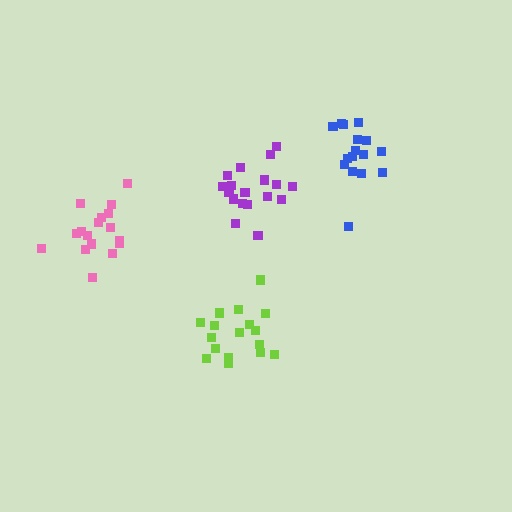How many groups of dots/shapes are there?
There are 4 groups.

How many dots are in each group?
Group 1: 17 dots, Group 2: 17 dots, Group 3: 18 dots, Group 4: 16 dots (68 total).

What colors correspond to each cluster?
The clusters are colored: pink, lime, purple, blue.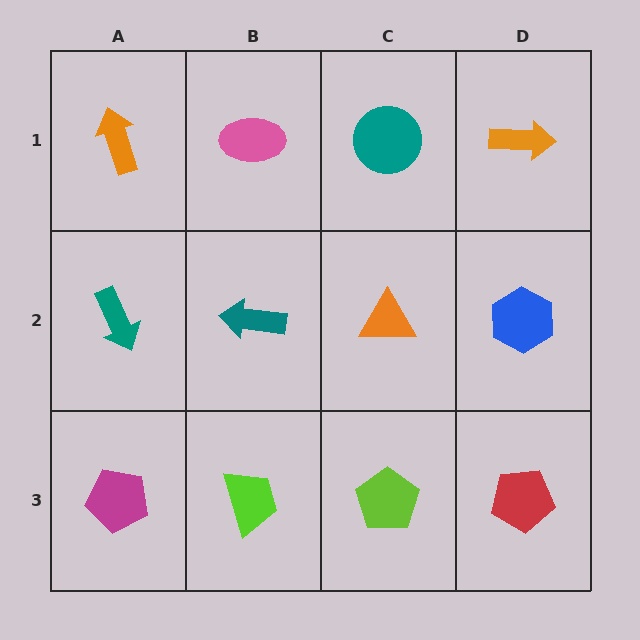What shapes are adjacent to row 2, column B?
A pink ellipse (row 1, column B), a lime trapezoid (row 3, column B), a teal arrow (row 2, column A), an orange triangle (row 2, column C).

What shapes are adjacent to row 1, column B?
A teal arrow (row 2, column B), an orange arrow (row 1, column A), a teal circle (row 1, column C).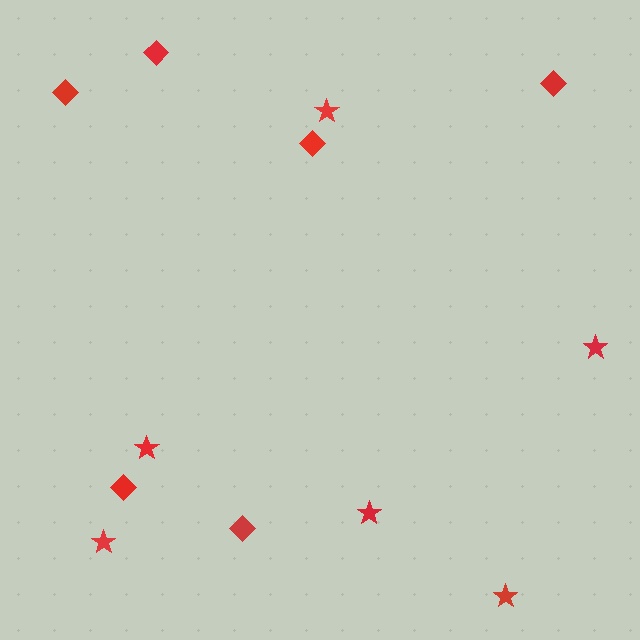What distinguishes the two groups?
There are 2 groups: one group of diamonds (6) and one group of stars (6).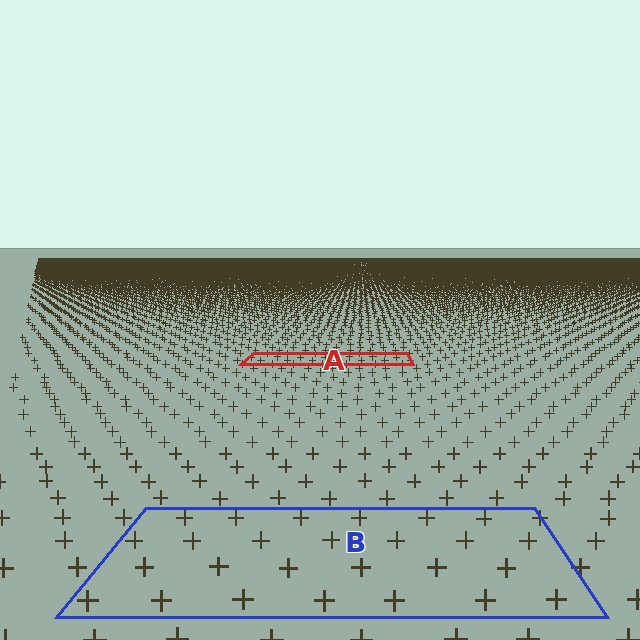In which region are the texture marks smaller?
The texture marks are smaller in region A, because it is farther away.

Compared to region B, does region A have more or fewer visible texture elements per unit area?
Region A has more texture elements per unit area — they are packed more densely because it is farther away.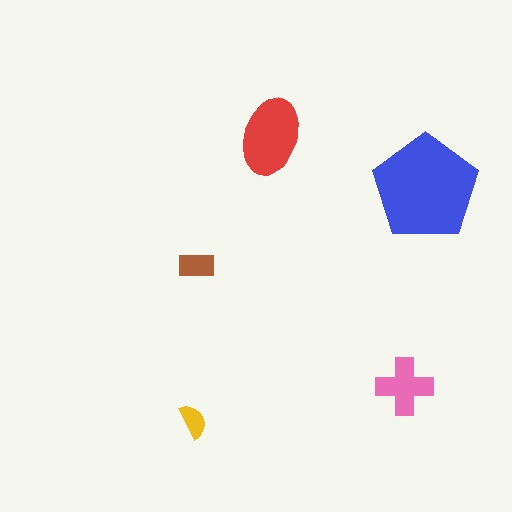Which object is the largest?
The blue pentagon.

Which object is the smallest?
The yellow semicircle.